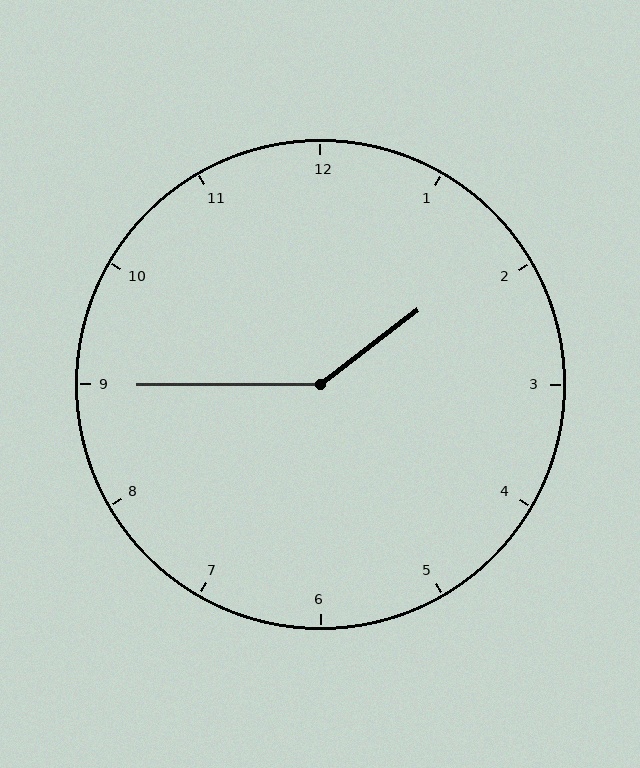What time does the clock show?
1:45.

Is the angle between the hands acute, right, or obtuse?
It is obtuse.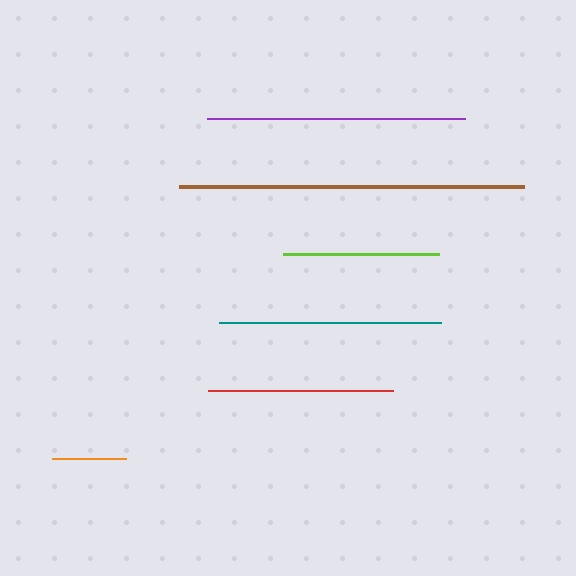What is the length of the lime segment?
The lime segment is approximately 156 pixels long.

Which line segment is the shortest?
The orange line is the shortest at approximately 74 pixels.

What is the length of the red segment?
The red segment is approximately 185 pixels long.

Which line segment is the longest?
The brown line is the longest at approximately 344 pixels.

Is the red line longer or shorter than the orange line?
The red line is longer than the orange line.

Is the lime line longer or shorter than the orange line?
The lime line is longer than the orange line.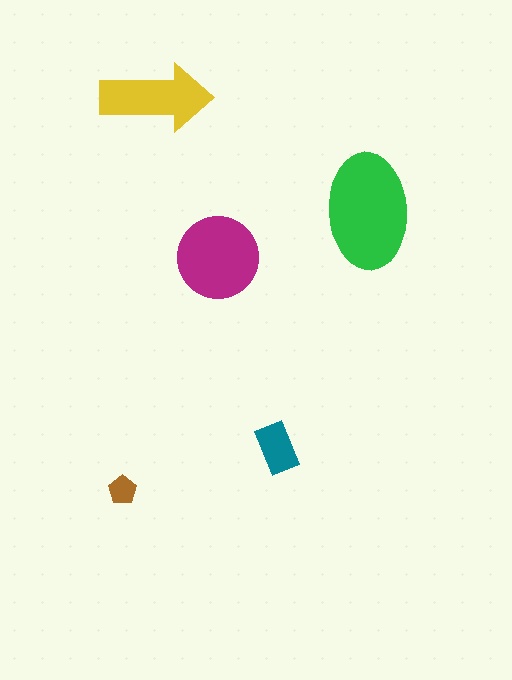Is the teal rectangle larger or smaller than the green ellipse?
Smaller.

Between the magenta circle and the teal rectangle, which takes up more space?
The magenta circle.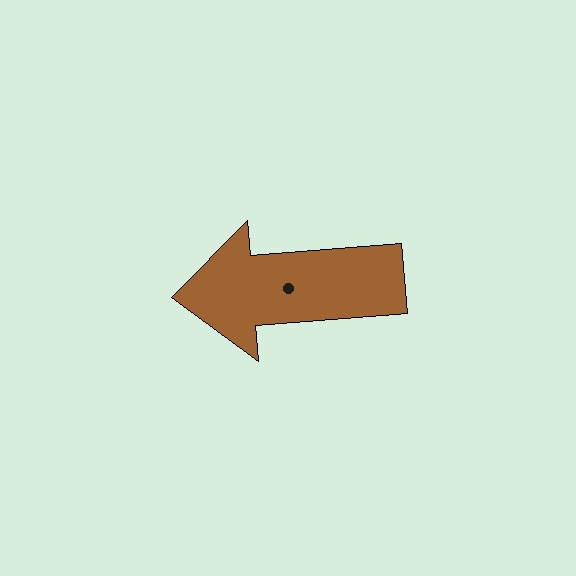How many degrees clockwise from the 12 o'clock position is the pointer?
Approximately 265 degrees.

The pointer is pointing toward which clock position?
Roughly 9 o'clock.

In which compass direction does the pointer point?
West.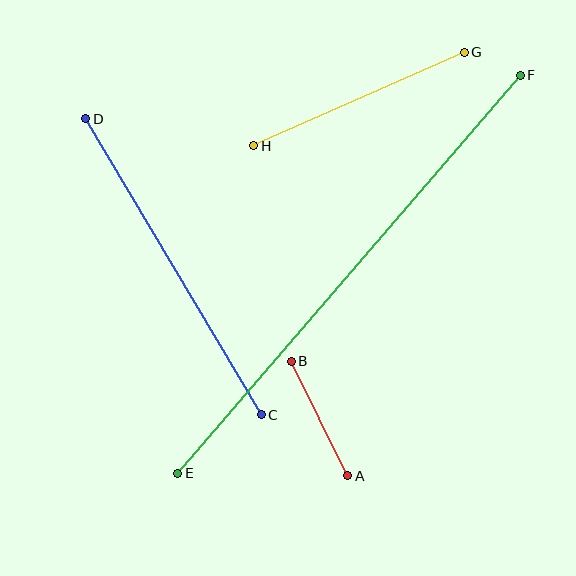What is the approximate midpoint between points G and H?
The midpoint is at approximately (359, 99) pixels.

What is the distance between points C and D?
The distance is approximately 344 pixels.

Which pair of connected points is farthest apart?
Points E and F are farthest apart.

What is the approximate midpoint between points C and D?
The midpoint is at approximately (174, 267) pixels.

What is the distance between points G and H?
The distance is approximately 230 pixels.